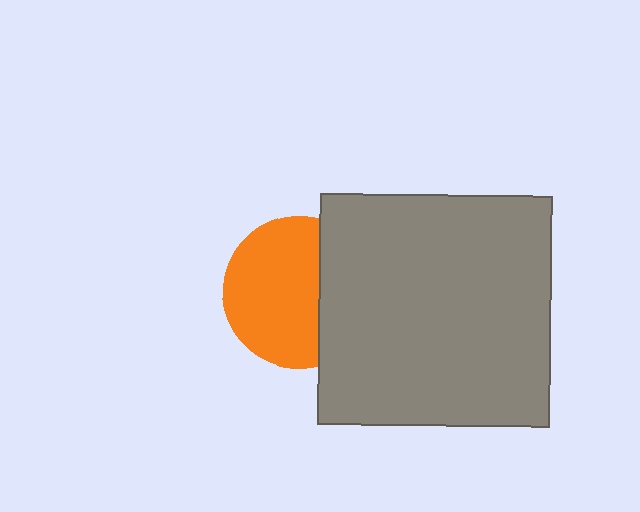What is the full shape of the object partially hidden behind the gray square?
The partially hidden object is an orange circle.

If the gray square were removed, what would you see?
You would see the complete orange circle.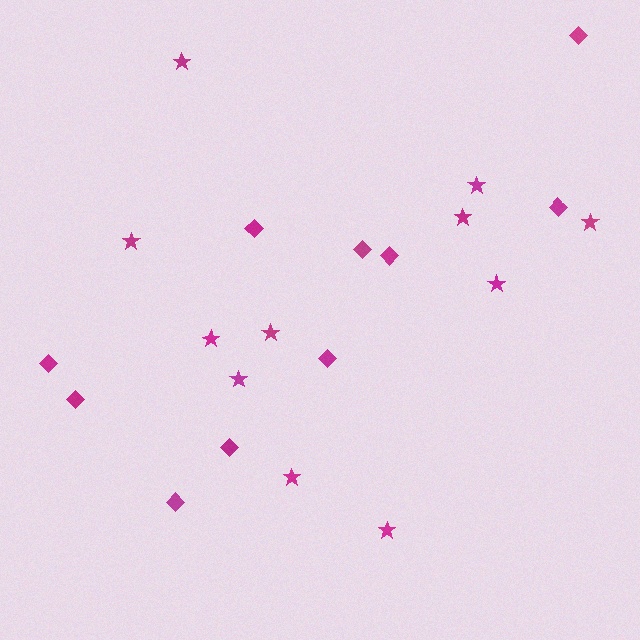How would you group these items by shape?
There are 2 groups: one group of stars (11) and one group of diamonds (10).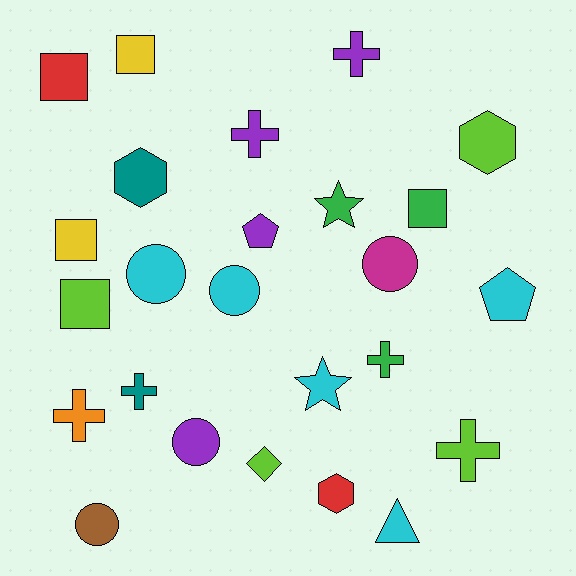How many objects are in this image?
There are 25 objects.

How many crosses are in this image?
There are 6 crosses.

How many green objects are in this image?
There are 3 green objects.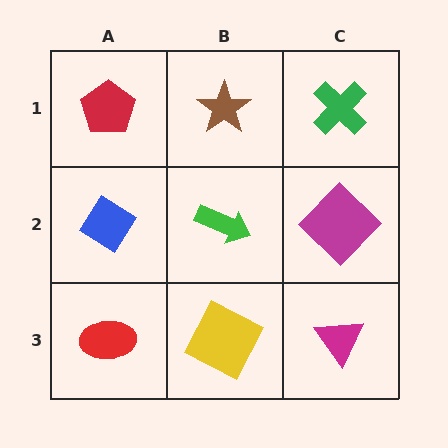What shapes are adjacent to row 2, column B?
A brown star (row 1, column B), a yellow square (row 3, column B), a blue diamond (row 2, column A), a magenta diamond (row 2, column C).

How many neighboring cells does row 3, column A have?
2.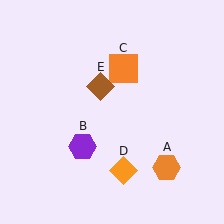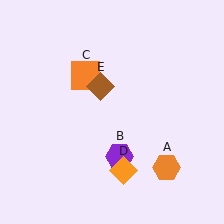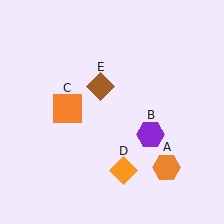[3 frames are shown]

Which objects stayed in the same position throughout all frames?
Orange hexagon (object A) and orange diamond (object D) and brown diamond (object E) remained stationary.